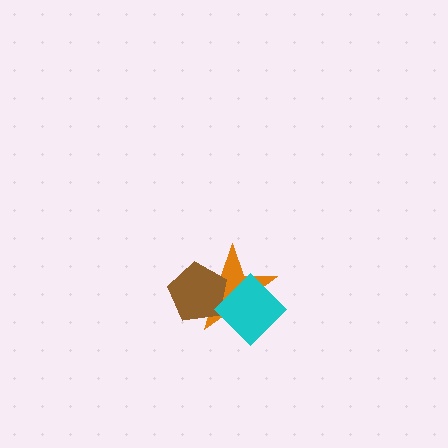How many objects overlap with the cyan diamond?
2 objects overlap with the cyan diamond.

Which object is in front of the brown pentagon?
The cyan diamond is in front of the brown pentagon.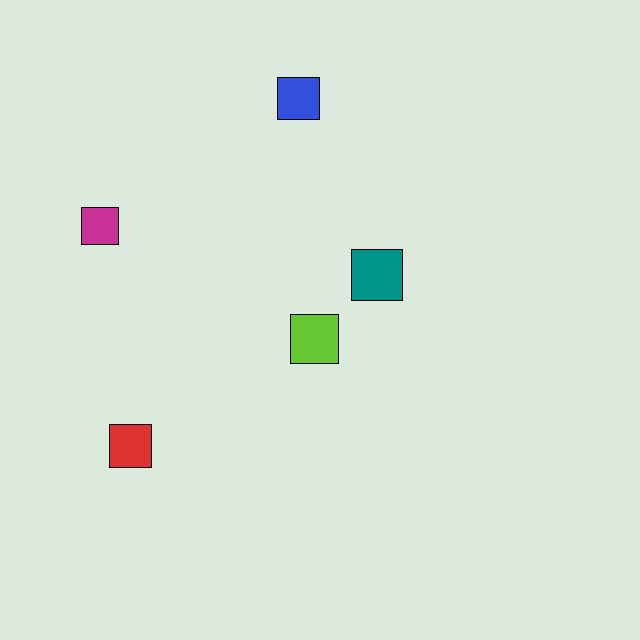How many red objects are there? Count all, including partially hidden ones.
There is 1 red object.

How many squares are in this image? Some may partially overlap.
There are 5 squares.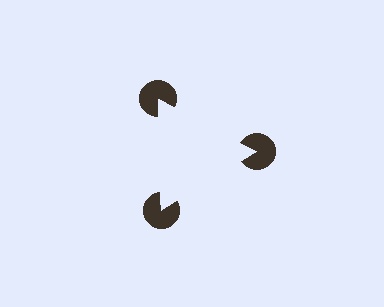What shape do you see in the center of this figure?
An illusory triangle — its edges are inferred from the aligned wedge cuts in the pac-man discs, not physically drawn.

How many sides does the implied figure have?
3 sides.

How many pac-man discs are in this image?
There are 3 — one at each vertex of the illusory triangle.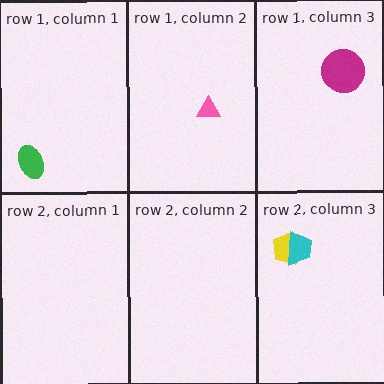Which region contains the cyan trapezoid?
The row 2, column 3 region.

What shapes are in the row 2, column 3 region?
The yellow pentagon, the cyan trapezoid.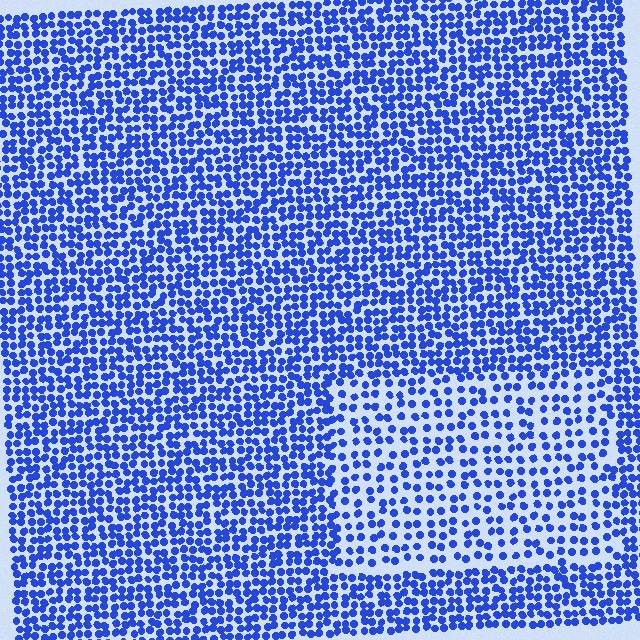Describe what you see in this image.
The image contains small blue elements arranged at two different densities. A rectangle-shaped region is visible where the elements are less densely packed than the surrounding area.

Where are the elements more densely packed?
The elements are more densely packed outside the rectangle boundary.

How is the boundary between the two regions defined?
The boundary is defined by a change in element density (approximately 1.8x ratio). All elements are the same color, size, and shape.